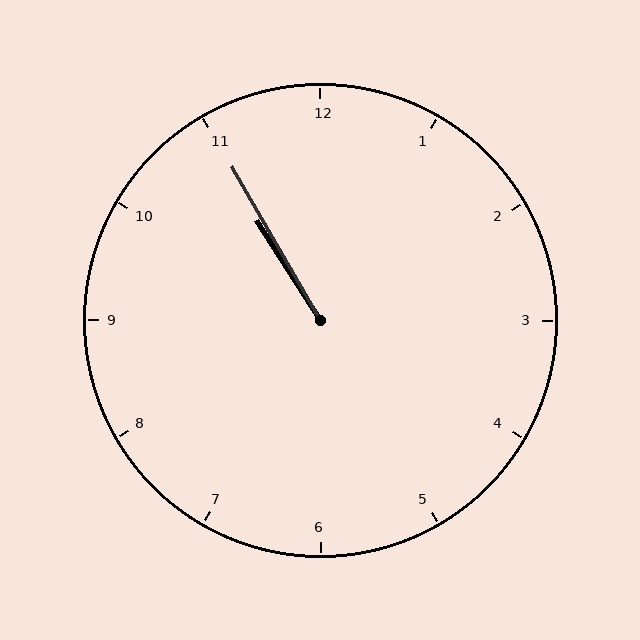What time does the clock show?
10:55.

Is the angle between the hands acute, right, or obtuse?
It is acute.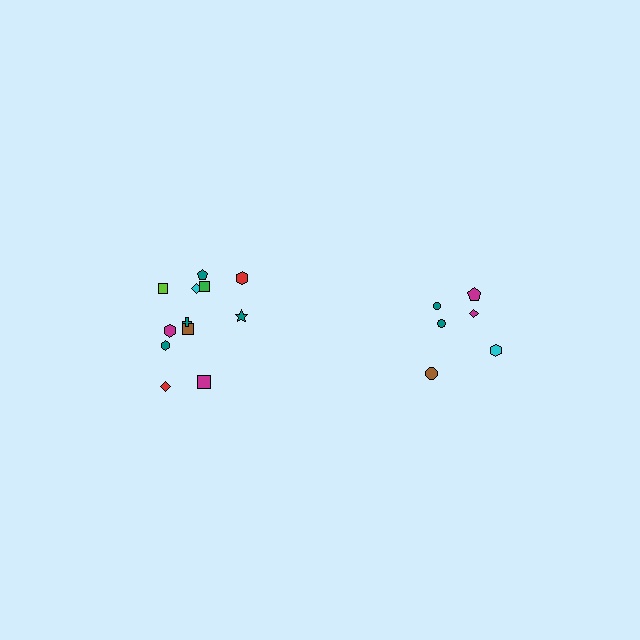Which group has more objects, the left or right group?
The left group.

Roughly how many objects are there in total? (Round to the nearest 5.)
Roughly 20 objects in total.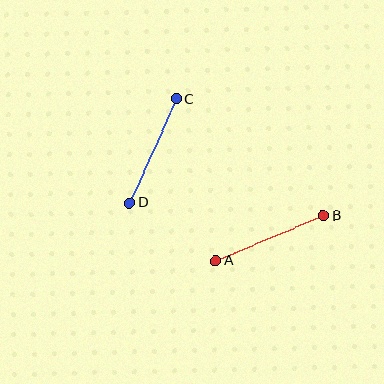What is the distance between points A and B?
The distance is approximately 117 pixels.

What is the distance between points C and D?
The distance is approximately 113 pixels.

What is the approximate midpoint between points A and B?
The midpoint is at approximately (269, 238) pixels.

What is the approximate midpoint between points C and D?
The midpoint is at approximately (153, 151) pixels.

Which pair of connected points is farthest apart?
Points A and B are farthest apart.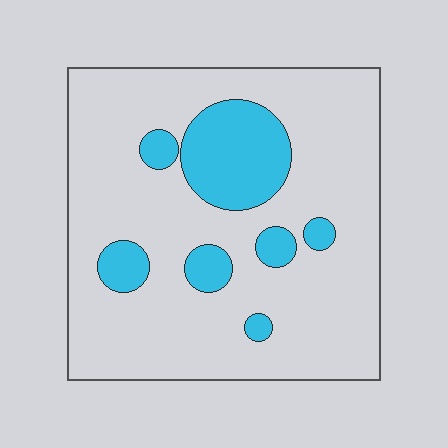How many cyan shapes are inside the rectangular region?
7.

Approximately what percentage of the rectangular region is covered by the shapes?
Approximately 20%.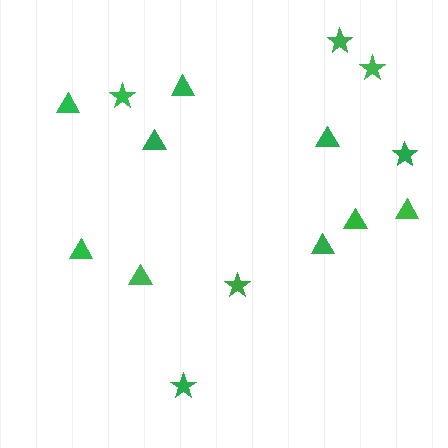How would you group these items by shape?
There are 2 groups: one group of triangles (9) and one group of stars (6).